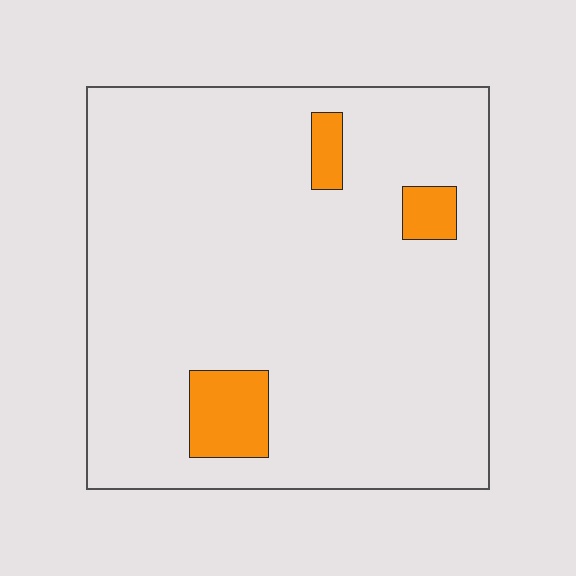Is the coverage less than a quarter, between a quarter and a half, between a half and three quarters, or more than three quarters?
Less than a quarter.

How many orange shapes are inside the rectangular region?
3.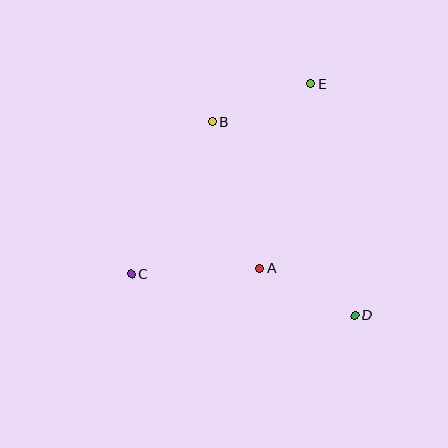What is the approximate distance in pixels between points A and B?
The distance between A and B is approximately 154 pixels.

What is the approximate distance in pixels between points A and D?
The distance between A and D is approximately 106 pixels.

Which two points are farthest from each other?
Points C and E are farthest from each other.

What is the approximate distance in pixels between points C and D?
The distance between C and D is approximately 228 pixels.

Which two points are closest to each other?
Points B and E are closest to each other.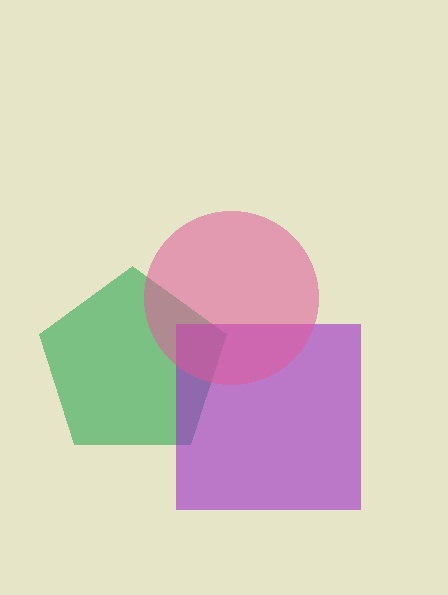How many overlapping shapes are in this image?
There are 3 overlapping shapes in the image.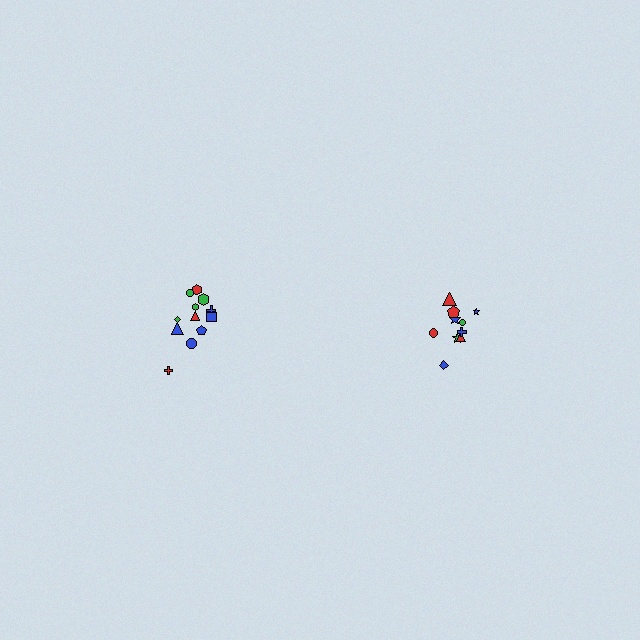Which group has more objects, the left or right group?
The left group.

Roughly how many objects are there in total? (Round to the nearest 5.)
Roughly 20 objects in total.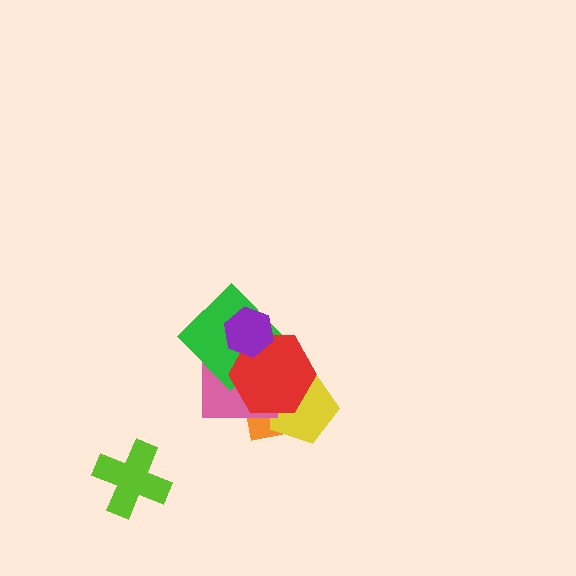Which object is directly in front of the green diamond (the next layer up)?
The red hexagon is directly in front of the green diamond.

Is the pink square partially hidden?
Yes, it is partially covered by another shape.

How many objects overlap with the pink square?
5 objects overlap with the pink square.